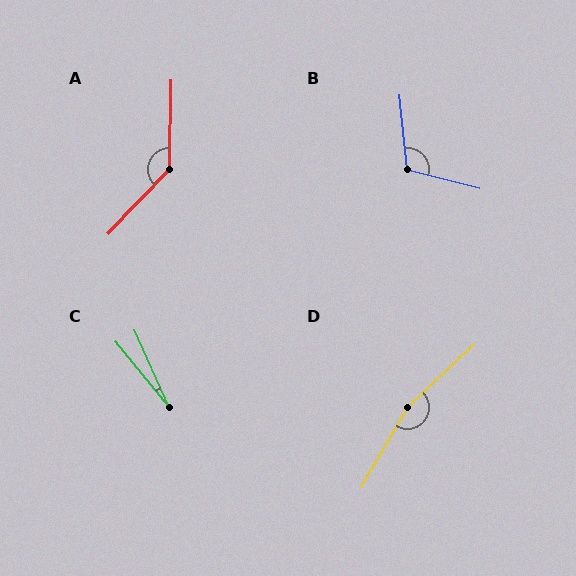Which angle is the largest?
D, at approximately 163 degrees.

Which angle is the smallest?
C, at approximately 15 degrees.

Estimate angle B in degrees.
Approximately 110 degrees.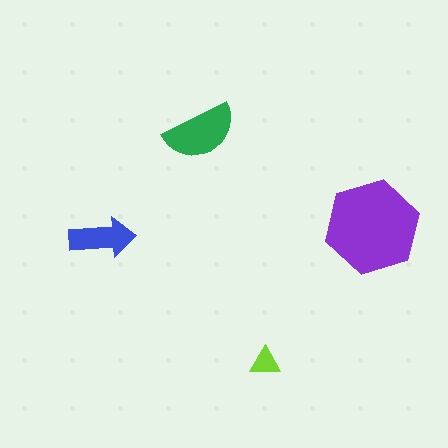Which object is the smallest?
The lime triangle.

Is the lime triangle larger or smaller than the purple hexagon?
Smaller.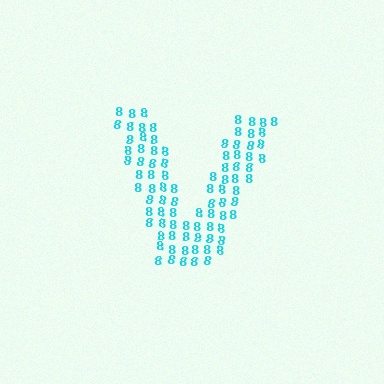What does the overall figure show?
The overall figure shows the letter V.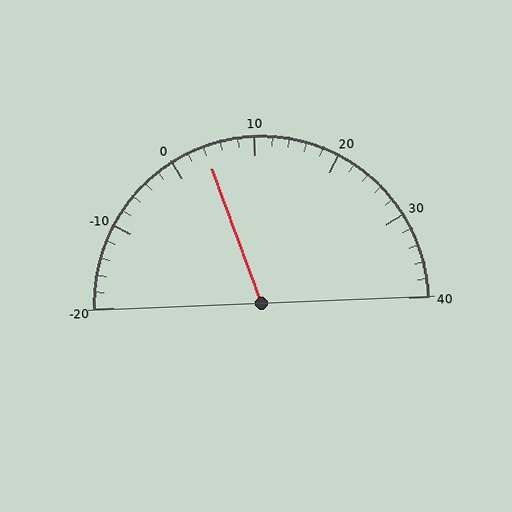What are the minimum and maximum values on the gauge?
The gauge ranges from -20 to 40.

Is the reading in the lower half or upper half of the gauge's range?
The reading is in the lower half of the range (-20 to 40).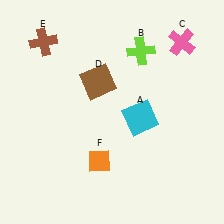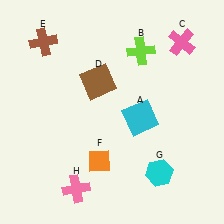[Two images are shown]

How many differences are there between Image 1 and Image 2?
There are 2 differences between the two images.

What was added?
A cyan hexagon (G), a pink cross (H) were added in Image 2.